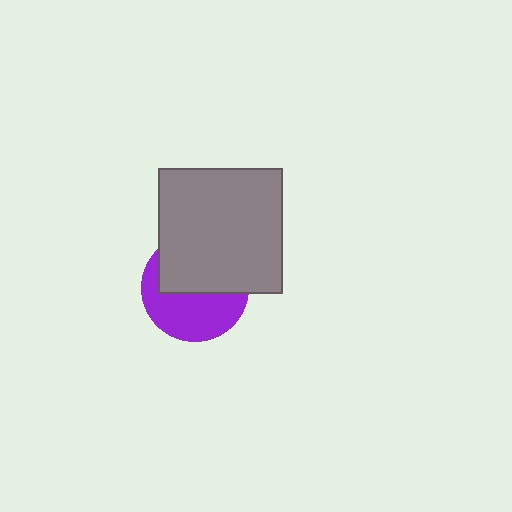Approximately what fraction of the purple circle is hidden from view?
Roughly 51% of the purple circle is hidden behind the gray rectangle.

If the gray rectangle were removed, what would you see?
You would see the complete purple circle.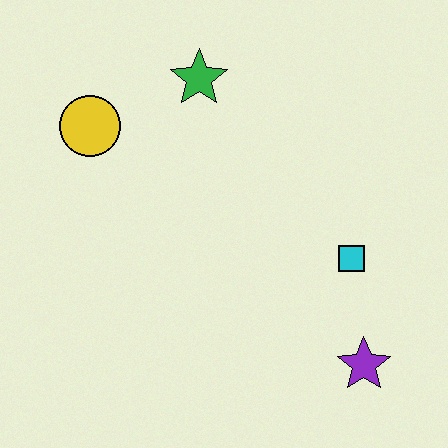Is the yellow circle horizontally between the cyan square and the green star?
No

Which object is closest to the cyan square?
The purple star is closest to the cyan square.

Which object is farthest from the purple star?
The yellow circle is farthest from the purple star.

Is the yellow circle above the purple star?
Yes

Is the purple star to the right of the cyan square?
Yes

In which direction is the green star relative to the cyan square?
The green star is above the cyan square.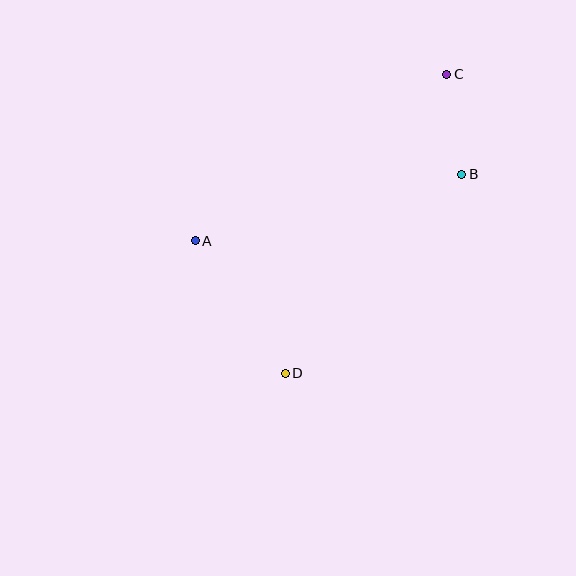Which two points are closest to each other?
Points B and C are closest to each other.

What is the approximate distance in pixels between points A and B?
The distance between A and B is approximately 275 pixels.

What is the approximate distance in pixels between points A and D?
The distance between A and D is approximately 160 pixels.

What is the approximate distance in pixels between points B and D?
The distance between B and D is approximately 266 pixels.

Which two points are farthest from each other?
Points C and D are farthest from each other.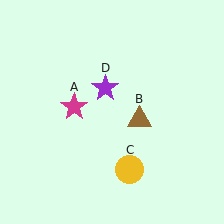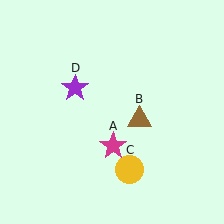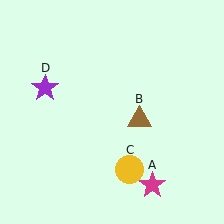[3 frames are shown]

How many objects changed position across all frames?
2 objects changed position: magenta star (object A), purple star (object D).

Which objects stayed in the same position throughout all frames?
Brown triangle (object B) and yellow circle (object C) remained stationary.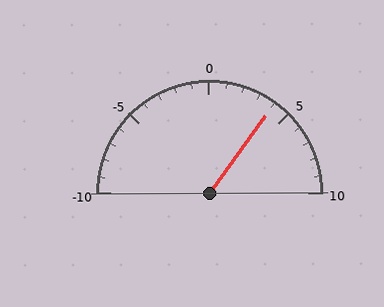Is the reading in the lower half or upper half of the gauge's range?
The reading is in the upper half of the range (-10 to 10).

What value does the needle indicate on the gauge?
The needle indicates approximately 4.